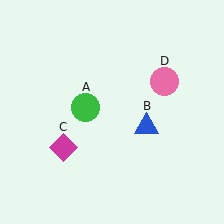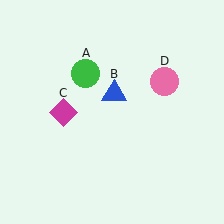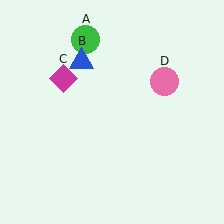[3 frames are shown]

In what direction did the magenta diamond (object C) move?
The magenta diamond (object C) moved up.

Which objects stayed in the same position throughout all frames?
Pink circle (object D) remained stationary.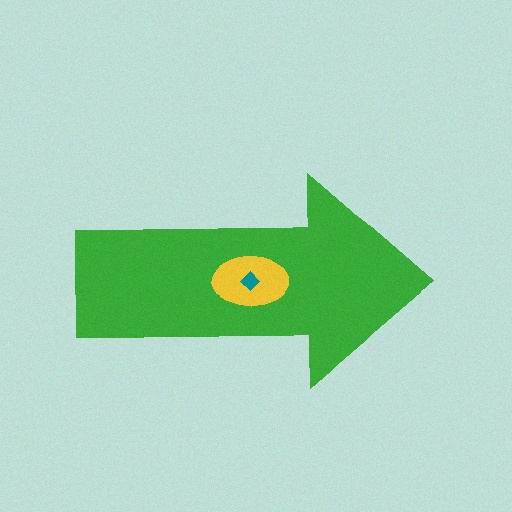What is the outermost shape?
The green arrow.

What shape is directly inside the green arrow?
The yellow ellipse.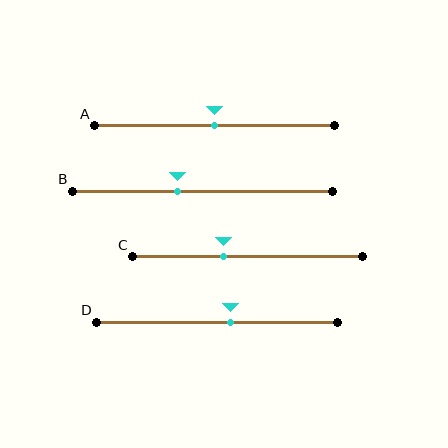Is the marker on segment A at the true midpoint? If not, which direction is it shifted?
Yes, the marker on segment A is at the true midpoint.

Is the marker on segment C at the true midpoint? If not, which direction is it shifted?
No, the marker on segment C is shifted to the left by about 11% of the segment length.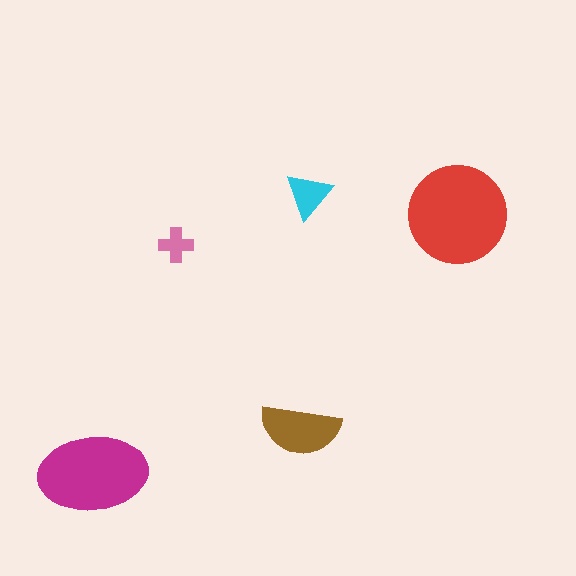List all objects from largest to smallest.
The red circle, the magenta ellipse, the brown semicircle, the cyan triangle, the pink cross.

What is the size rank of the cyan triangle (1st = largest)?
4th.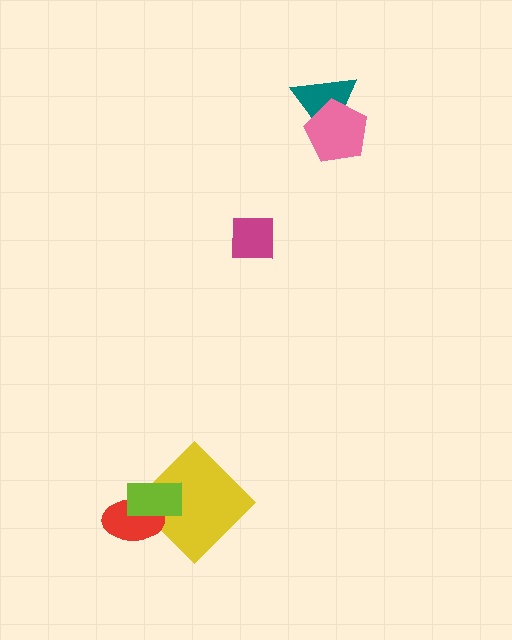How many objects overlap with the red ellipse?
2 objects overlap with the red ellipse.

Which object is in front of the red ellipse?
The lime rectangle is in front of the red ellipse.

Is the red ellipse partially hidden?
Yes, it is partially covered by another shape.